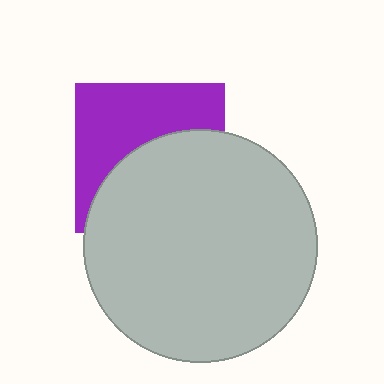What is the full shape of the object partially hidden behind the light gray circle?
The partially hidden object is a purple square.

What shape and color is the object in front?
The object in front is a light gray circle.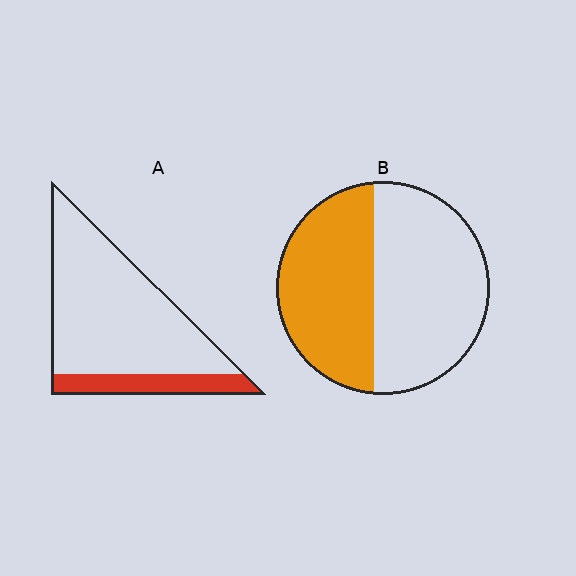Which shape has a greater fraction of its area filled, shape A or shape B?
Shape B.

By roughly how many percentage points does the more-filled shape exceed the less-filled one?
By roughly 25 percentage points (B over A).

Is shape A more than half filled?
No.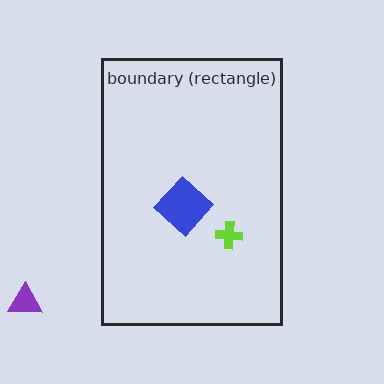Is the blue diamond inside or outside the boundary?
Inside.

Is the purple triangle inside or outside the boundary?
Outside.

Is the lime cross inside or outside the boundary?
Inside.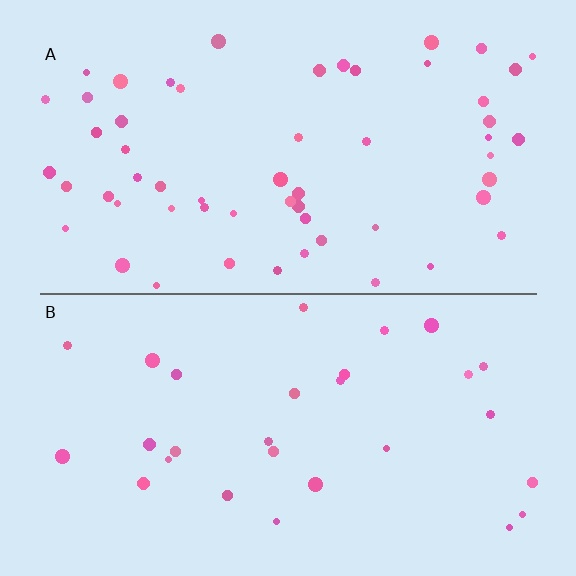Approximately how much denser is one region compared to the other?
Approximately 1.9× — region A over region B.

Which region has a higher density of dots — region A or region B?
A (the top).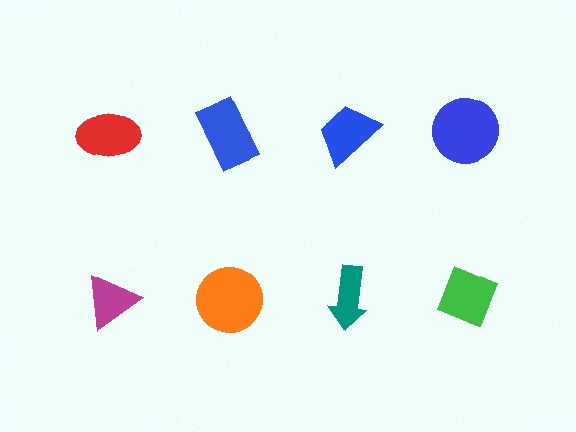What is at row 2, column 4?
A green diamond.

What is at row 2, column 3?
A teal arrow.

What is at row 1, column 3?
A blue trapezoid.